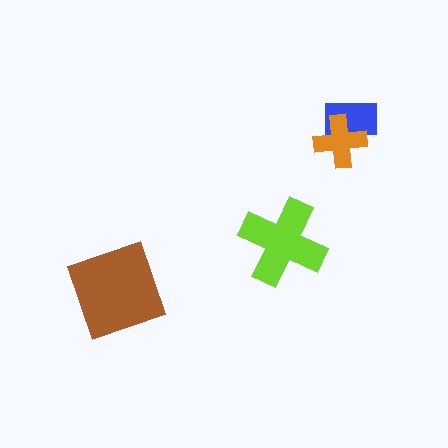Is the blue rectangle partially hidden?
Yes, it is partially covered by another shape.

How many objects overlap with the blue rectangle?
1 object overlaps with the blue rectangle.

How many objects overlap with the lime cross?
0 objects overlap with the lime cross.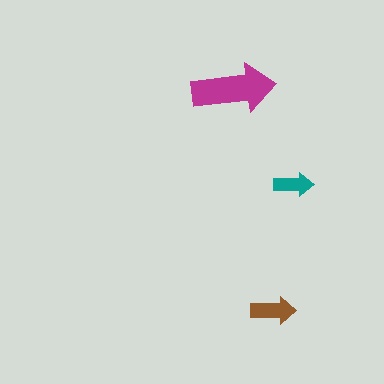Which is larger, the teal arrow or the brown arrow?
The brown one.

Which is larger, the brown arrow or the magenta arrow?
The magenta one.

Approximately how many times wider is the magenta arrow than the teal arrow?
About 2 times wider.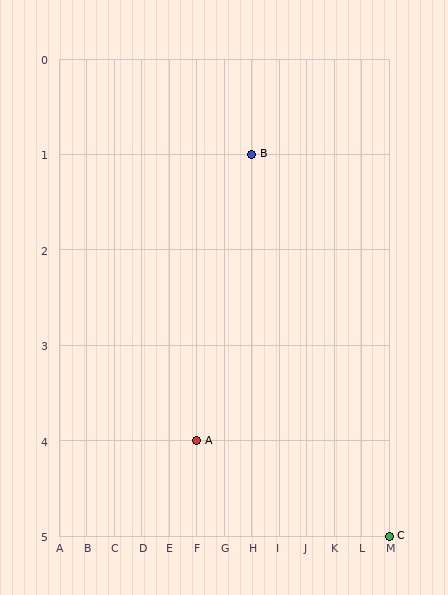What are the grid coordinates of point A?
Point A is at grid coordinates (F, 4).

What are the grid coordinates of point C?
Point C is at grid coordinates (M, 5).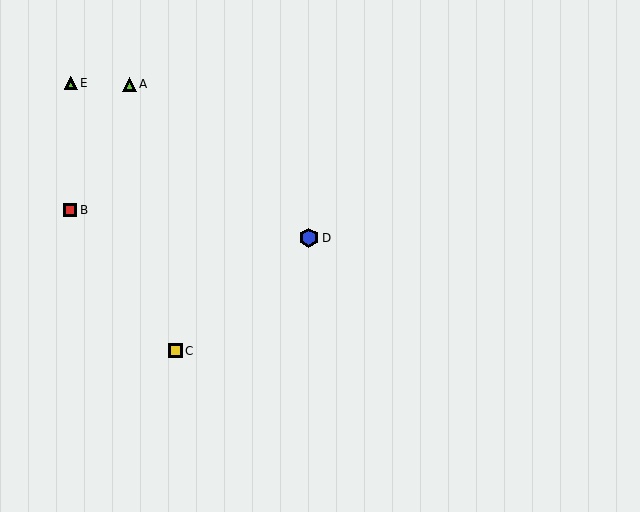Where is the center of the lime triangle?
The center of the lime triangle is at (71, 83).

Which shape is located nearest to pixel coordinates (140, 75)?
The lime triangle (labeled A) at (129, 84) is nearest to that location.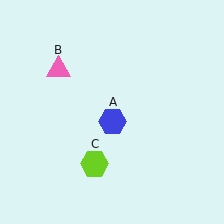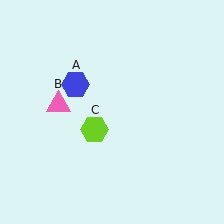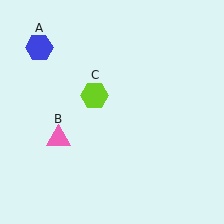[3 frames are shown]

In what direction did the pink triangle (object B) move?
The pink triangle (object B) moved down.